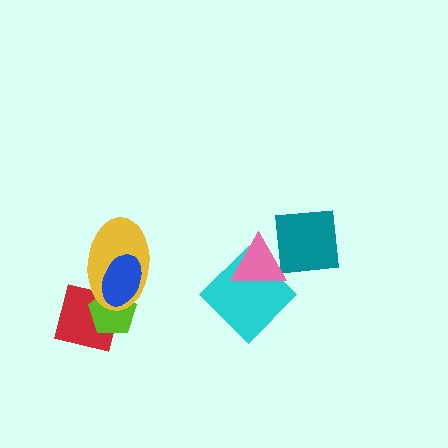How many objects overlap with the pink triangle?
2 objects overlap with the pink triangle.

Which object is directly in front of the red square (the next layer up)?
The lime pentagon is directly in front of the red square.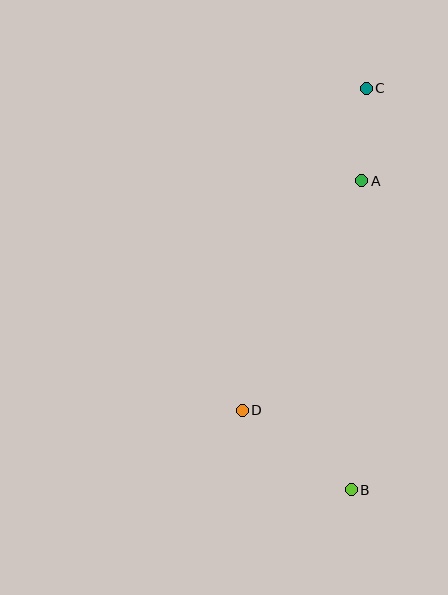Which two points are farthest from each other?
Points B and C are farthest from each other.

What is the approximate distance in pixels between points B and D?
The distance between B and D is approximately 135 pixels.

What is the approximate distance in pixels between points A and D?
The distance between A and D is approximately 259 pixels.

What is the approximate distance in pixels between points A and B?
The distance between A and B is approximately 309 pixels.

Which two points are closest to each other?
Points A and C are closest to each other.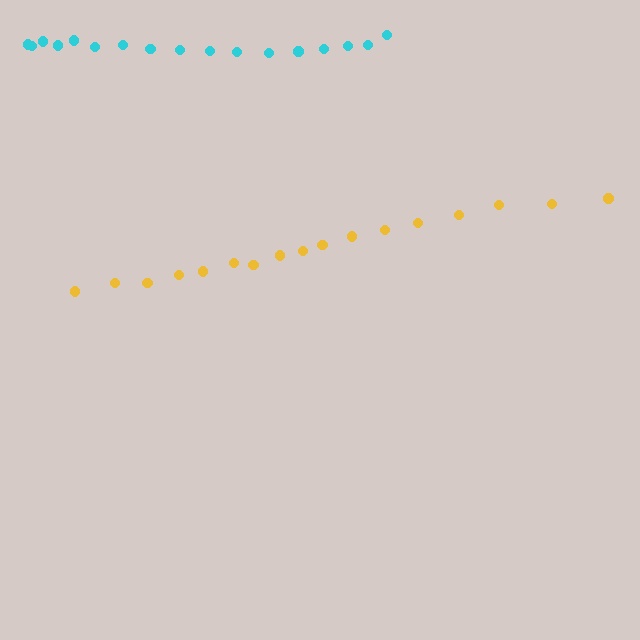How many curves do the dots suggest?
There are 2 distinct paths.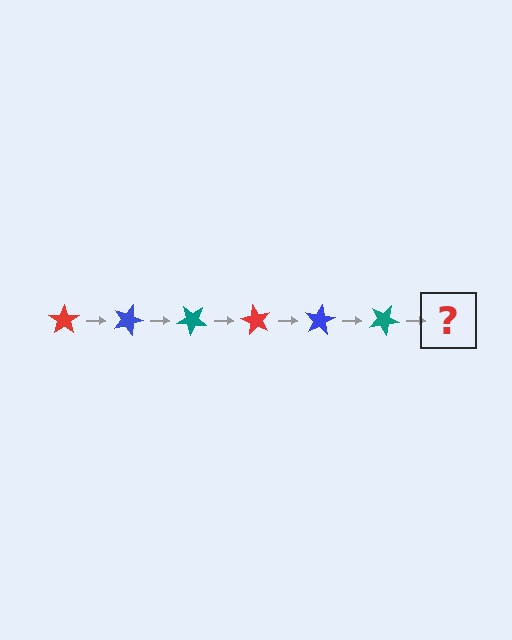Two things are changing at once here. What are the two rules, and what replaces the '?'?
The two rules are that it rotates 20 degrees each step and the color cycles through red, blue, and teal. The '?' should be a red star, rotated 120 degrees from the start.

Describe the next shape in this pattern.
It should be a red star, rotated 120 degrees from the start.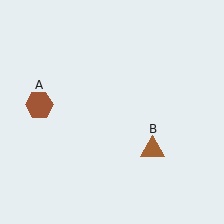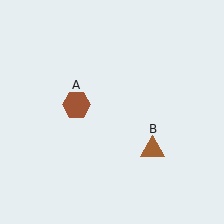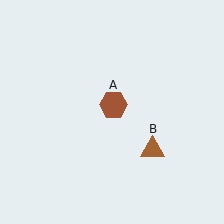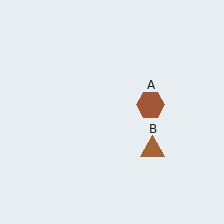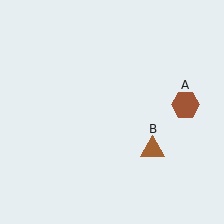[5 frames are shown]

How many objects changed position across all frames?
1 object changed position: brown hexagon (object A).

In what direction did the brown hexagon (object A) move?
The brown hexagon (object A) moved right.